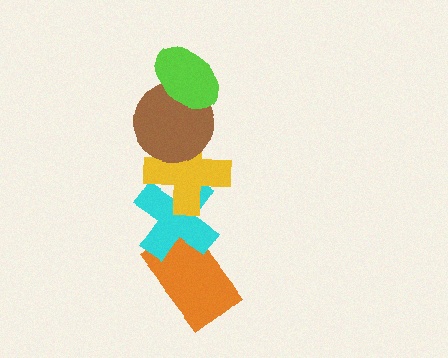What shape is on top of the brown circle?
The lime ellipse is on top of the brown circle.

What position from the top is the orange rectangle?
The orange rectangle is 5th from the top.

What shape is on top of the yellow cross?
The brown circle is on top of the yellow cross.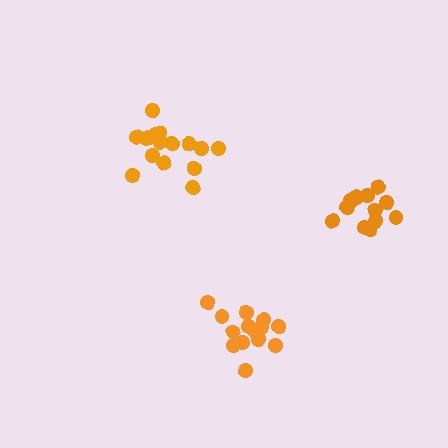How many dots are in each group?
Group 1: 16 dots, Group 2: 14 dots, Group 3: 14 dots (44 total).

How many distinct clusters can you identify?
There are 3 distinct clusters.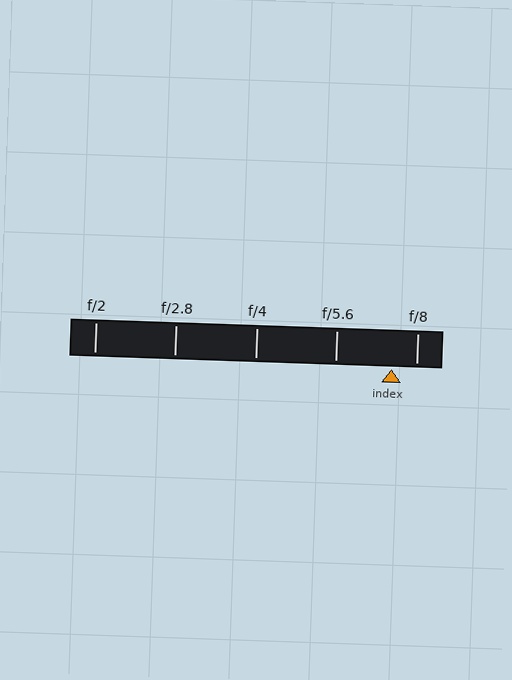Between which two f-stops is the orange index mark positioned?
The index mark is between f/5.6 and f/8.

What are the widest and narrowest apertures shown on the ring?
The widest aperture shown is f/2 and the narrowest is f/8.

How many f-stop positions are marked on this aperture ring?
There are 5 f-stop positions marked.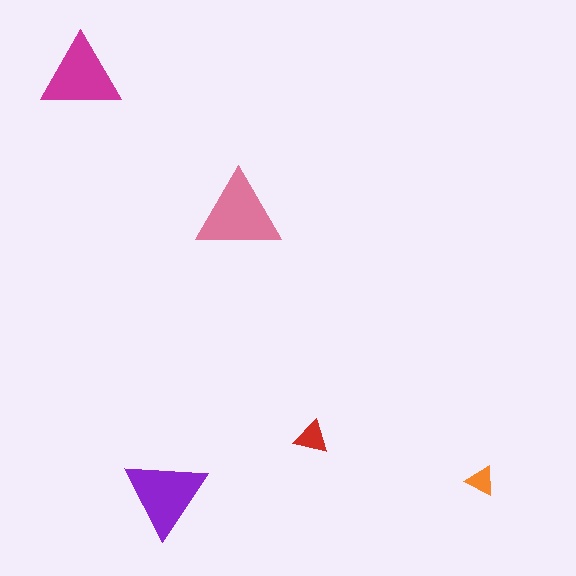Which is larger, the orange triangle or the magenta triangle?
The magenta one.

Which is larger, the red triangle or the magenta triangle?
The magenta one.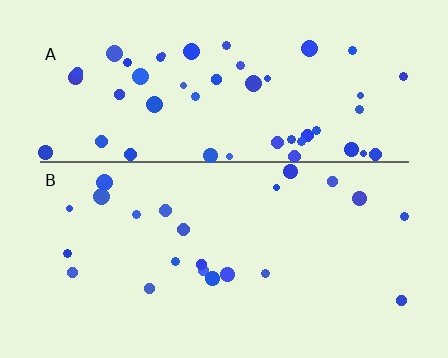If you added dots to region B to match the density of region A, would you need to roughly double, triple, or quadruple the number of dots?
Approximately double.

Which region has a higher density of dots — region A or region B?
A (the top).